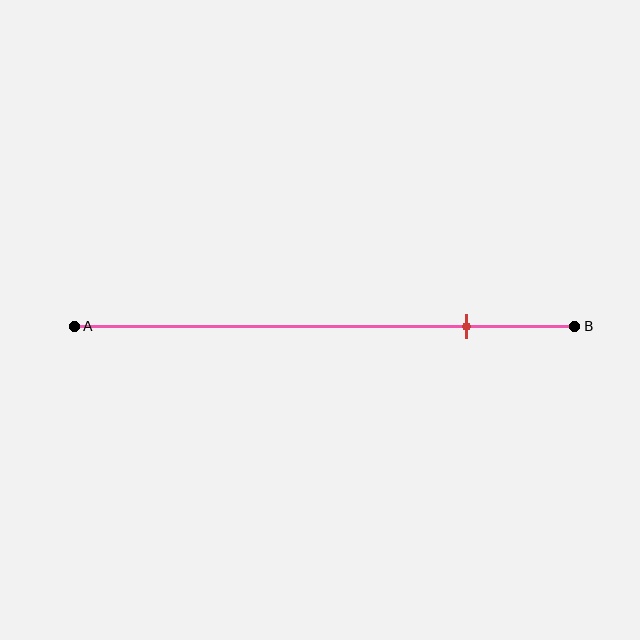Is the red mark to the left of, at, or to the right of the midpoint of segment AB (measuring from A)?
The red mark is to the right of the midpoint of segment AB.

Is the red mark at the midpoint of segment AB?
No, the mark is at about 80% from A, not at the 50% midpoint.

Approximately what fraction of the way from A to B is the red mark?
The red mark is approximately 80% of the way from A to B.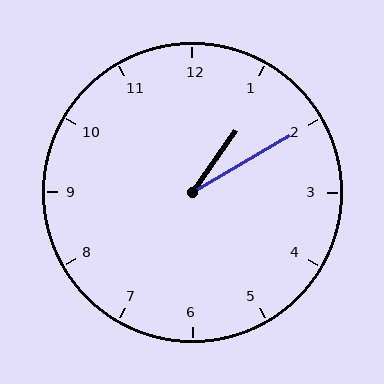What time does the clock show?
1:10.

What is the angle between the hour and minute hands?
Approximately 25 degrees.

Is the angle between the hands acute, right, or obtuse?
It is acute.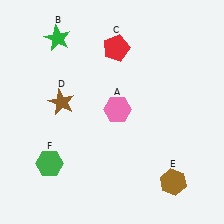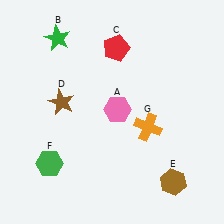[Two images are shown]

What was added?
An orange cross (G) was added in Image 2.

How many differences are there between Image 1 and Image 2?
There is 1 difference between the two images.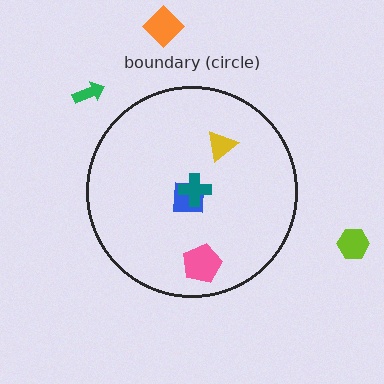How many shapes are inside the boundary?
4 inside, 3 outside.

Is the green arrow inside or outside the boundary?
Outside.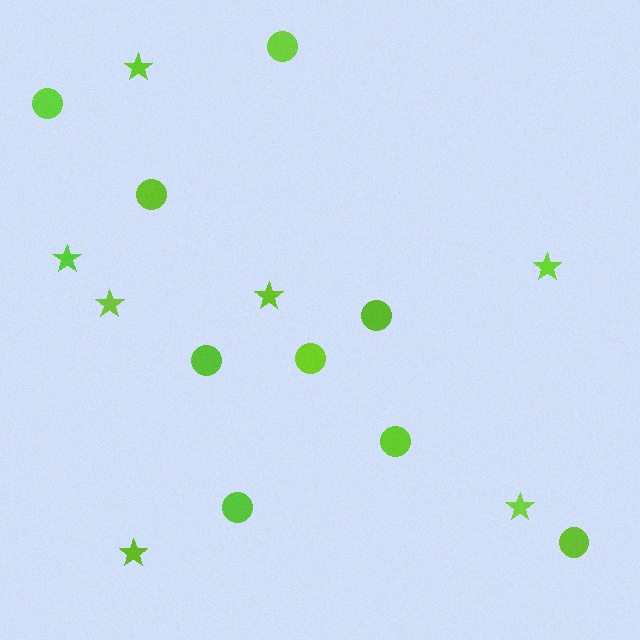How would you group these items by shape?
There are 2 groups: one group of stars (7) and one group of circles (9).